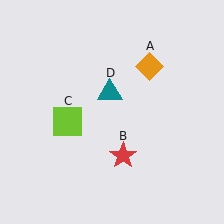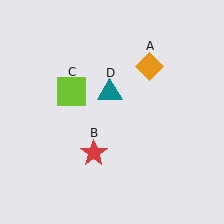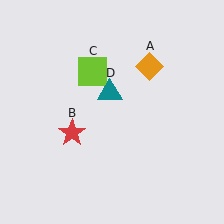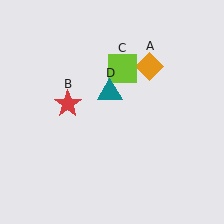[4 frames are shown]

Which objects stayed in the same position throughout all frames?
Orange diamond (object A) and teal triangle (object D) remained stationary.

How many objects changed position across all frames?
2 objects changed position: red star (object B), lime square (object C).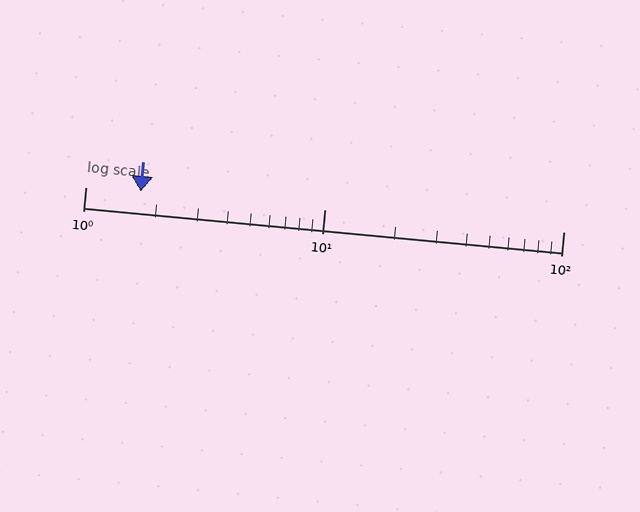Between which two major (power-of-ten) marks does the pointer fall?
The pointer is between 1 and 10.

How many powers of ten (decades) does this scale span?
The scale spans 2 decades, from 1 to 100.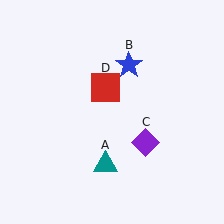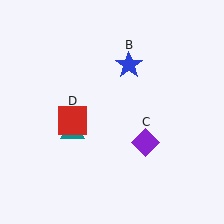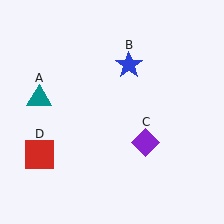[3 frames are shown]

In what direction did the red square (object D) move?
The red square (object D) moved down and to the left.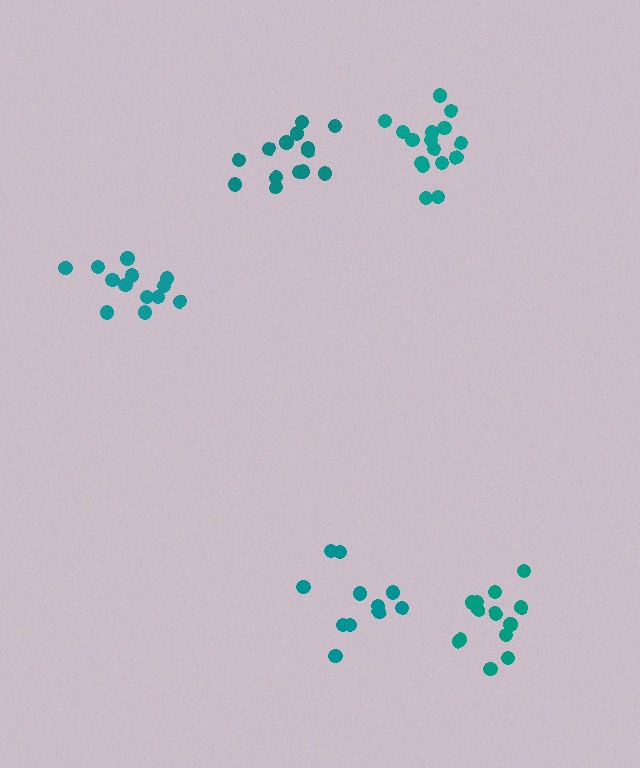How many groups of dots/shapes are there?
There are 5 groups.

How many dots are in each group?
Group 1: 11 dots, Group 2: 14 dots, Group 3: 13 dots, Group 4: 14 dots, Group 5: 16 dots (68 total).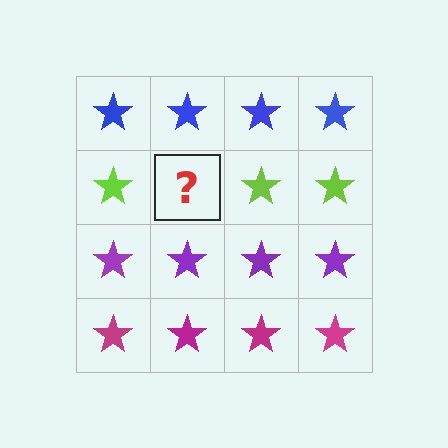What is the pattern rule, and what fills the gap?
The rule is that each row has a consistent color. The gap should be filled with a lime star.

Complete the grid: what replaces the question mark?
The question mark should be replaced with a lime star.